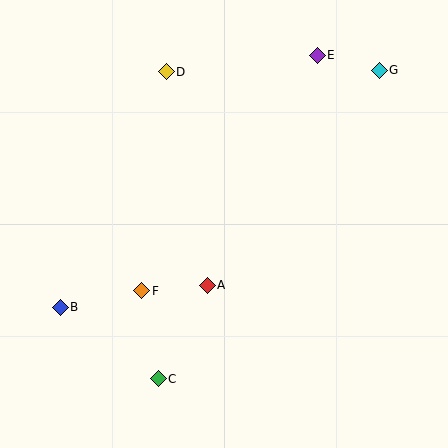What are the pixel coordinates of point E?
Point E is at (317, 55).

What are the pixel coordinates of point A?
Point A is at (207, 285).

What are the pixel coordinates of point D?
Point D is at (166, 72).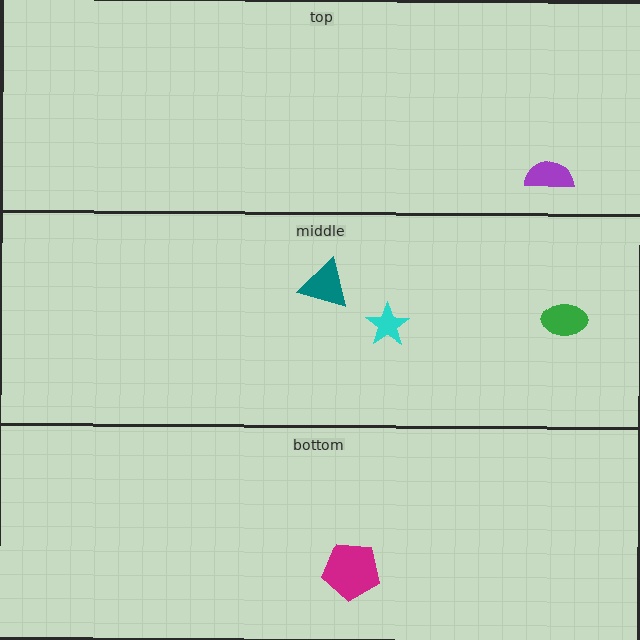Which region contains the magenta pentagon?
The bottom region.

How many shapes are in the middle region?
3.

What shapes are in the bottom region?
The magenta pentagon.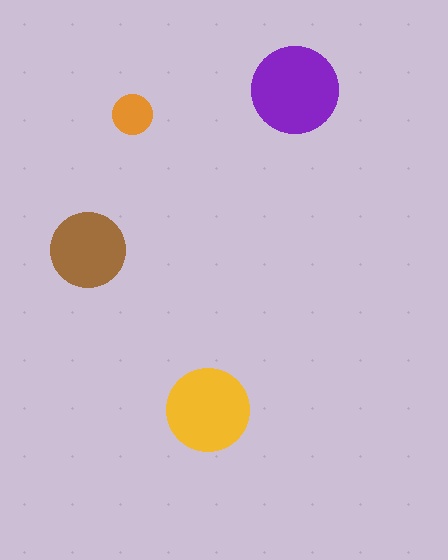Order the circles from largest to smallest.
the purple one, the yellow one, the brown one, the orange one.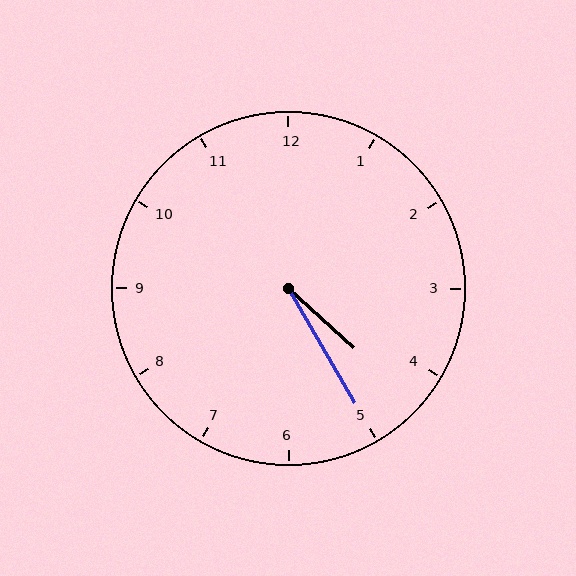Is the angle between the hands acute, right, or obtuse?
It is acute.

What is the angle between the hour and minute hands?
Approximately 18 degrees.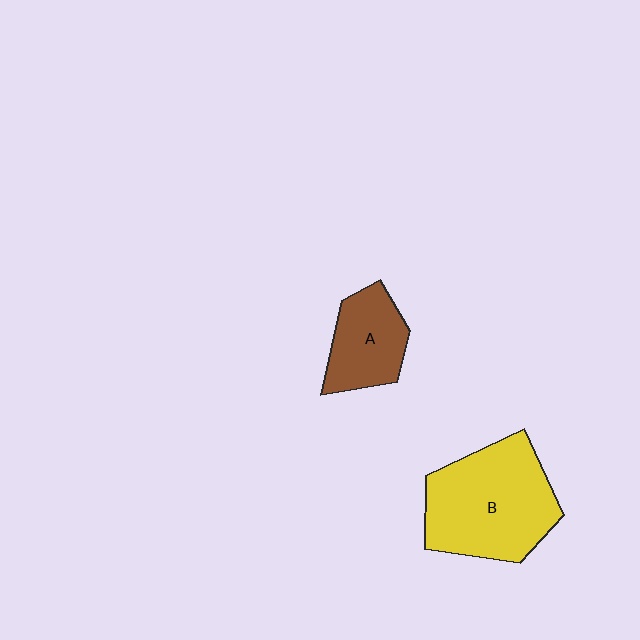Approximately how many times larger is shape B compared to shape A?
Approximately 1.9 times.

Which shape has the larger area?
Shape B (yellow).